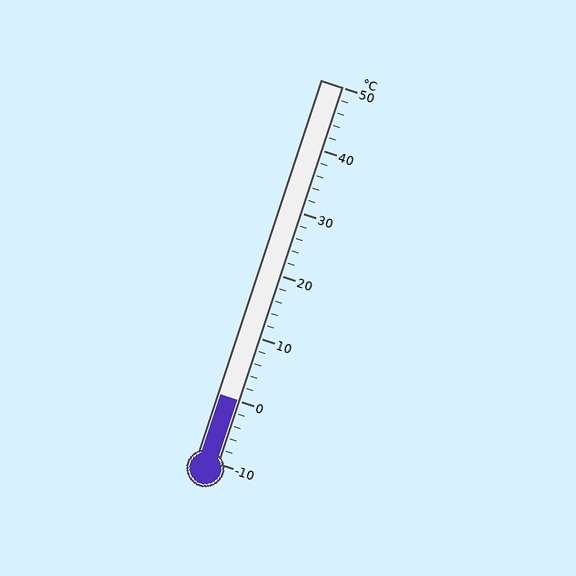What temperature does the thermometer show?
The thermometer shows approximately 0°C.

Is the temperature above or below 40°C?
The temperature is below 40°C.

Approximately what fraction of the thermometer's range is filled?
The thermometer is filled to approximately 15% of its range.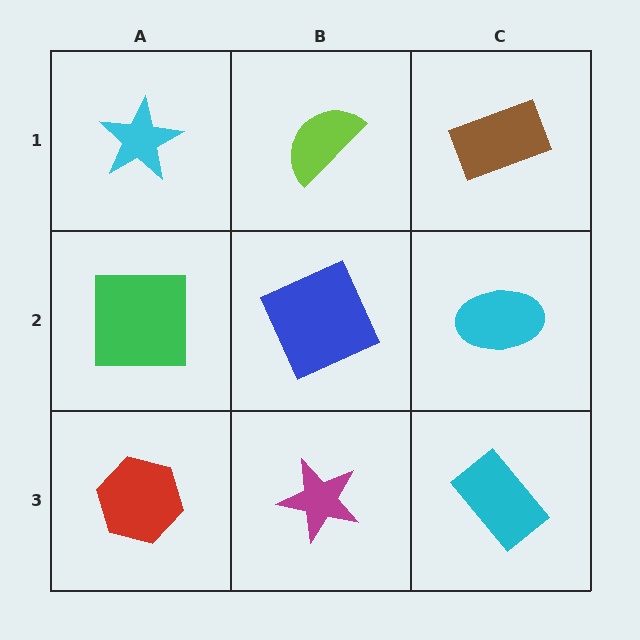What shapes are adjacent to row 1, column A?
A green square (row 2, column A), a lime semicircle (row 1, column B).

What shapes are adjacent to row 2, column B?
A lime semicircle (row 1, column B), a magenta star (row 3, column B), a green square (row 2, column A), a cyan ellipse (row 2, column C).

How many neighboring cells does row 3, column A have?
2.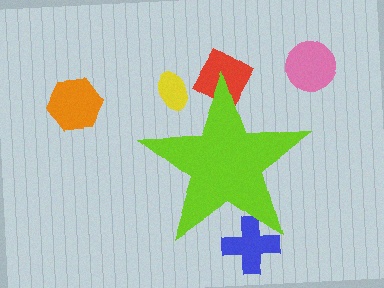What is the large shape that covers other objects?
A lime star.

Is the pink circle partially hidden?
No, the pink circle is fully visible.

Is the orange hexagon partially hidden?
No, the orange hexagon is fully visible.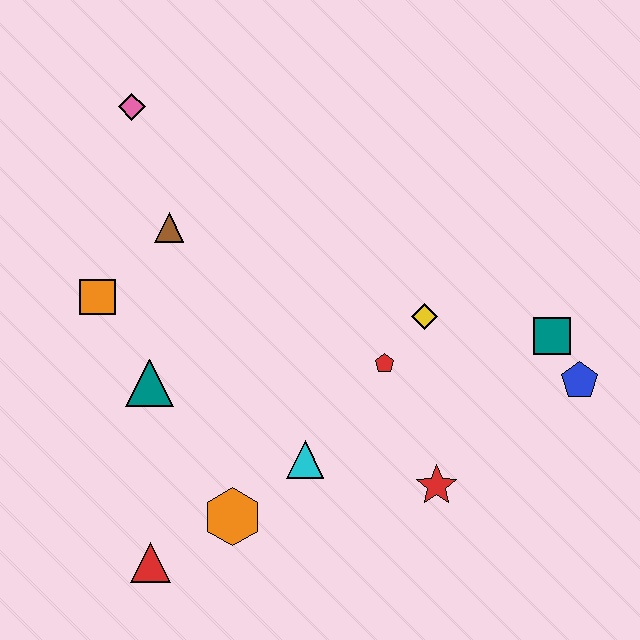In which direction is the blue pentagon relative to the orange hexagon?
The blue pentagon is to the right of the orange hexagon.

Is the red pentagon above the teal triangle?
Yes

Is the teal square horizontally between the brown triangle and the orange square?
No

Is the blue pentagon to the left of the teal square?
No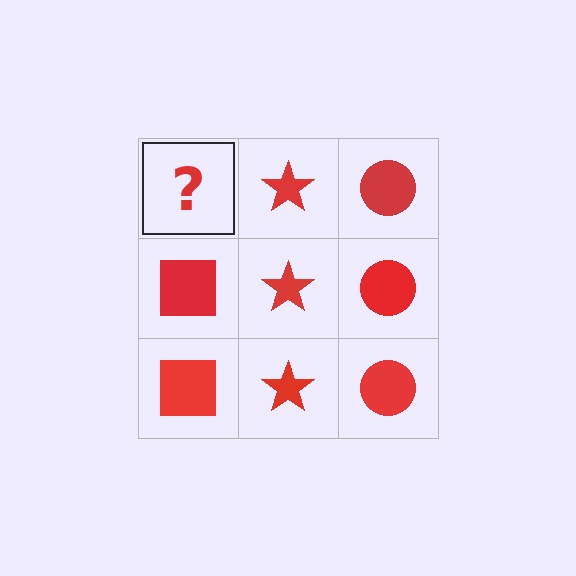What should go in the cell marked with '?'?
The missing cell should contain a red square.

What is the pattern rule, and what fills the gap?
The rule is that each column has a consistent shape. The gap should be filled with a red square.